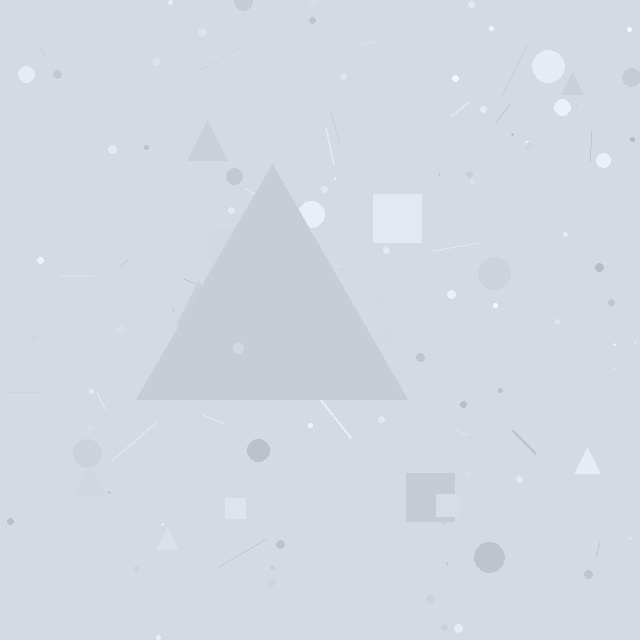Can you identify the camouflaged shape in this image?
The camouflaged shape is a triangle.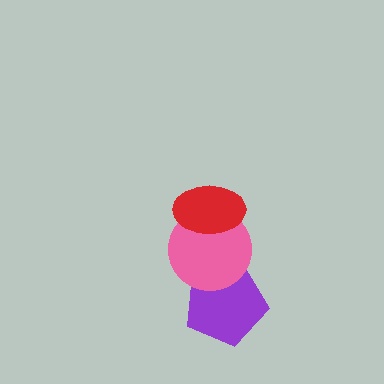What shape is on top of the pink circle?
The red ellipse is on top of the pink circle.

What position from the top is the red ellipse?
The red ellipse is 1st from the top.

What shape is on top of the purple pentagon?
The pink circle is on top of the purple pentagon.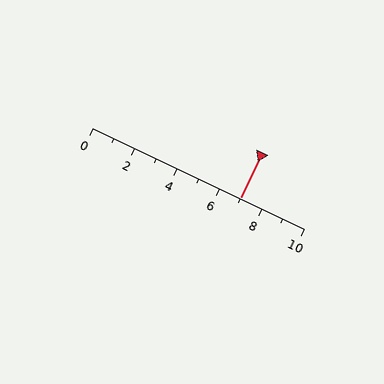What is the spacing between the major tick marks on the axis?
The major ticks are spaced 2 apart.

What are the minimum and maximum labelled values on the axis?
The axis runs from 0 to 10.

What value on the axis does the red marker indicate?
The marker indicates approximately 7.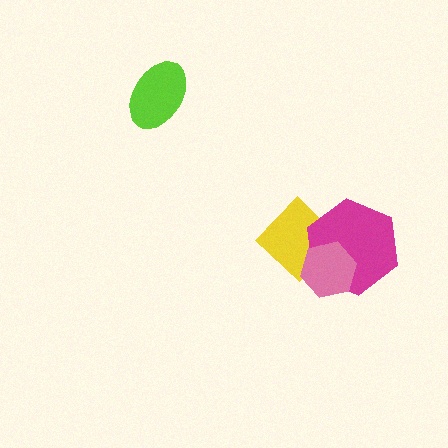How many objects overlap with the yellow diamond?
2 objects overlap with the yellow diamond.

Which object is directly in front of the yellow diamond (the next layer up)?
The magenta hexagon is directly in front of the yellow diamond.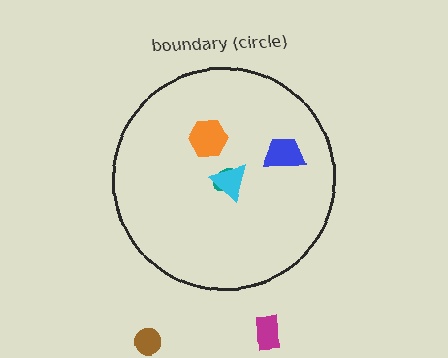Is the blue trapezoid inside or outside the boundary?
Inside.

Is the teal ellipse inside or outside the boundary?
Inside.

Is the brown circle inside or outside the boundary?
Outside.